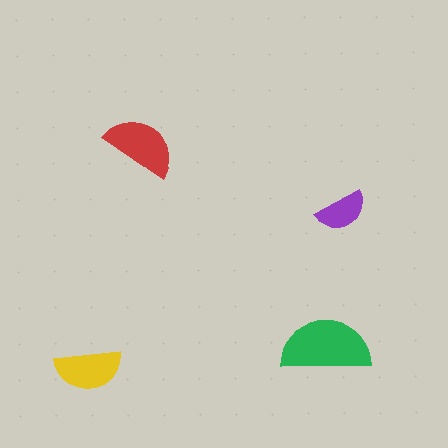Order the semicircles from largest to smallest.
the green one, the red one, the yellow one, the purple one.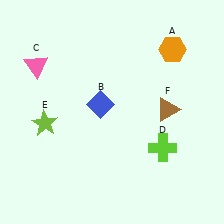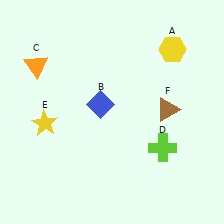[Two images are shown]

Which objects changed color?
A changed from orange to yellow. C changed from pink to orange. E changed from lime to yellow.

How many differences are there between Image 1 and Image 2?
There are 3 differences between the two images.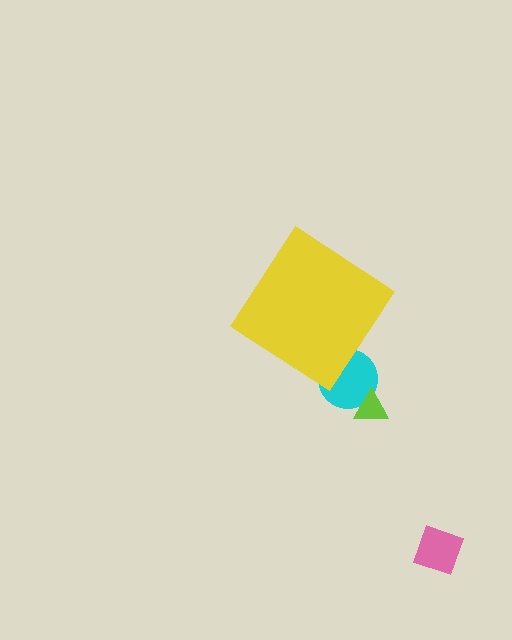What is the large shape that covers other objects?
A yellow diamond.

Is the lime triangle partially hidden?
No, the lime triangle is fully visible.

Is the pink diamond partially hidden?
No, the pink diamond is fully visible.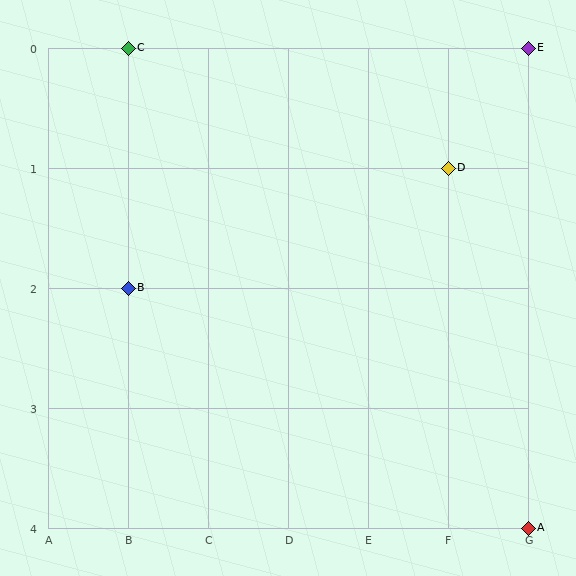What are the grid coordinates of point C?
Point C is at grid coordinates (B, 0).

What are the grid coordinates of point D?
Point D is at grid coordinates (F, 1).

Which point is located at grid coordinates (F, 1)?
Point D is at (F, 1).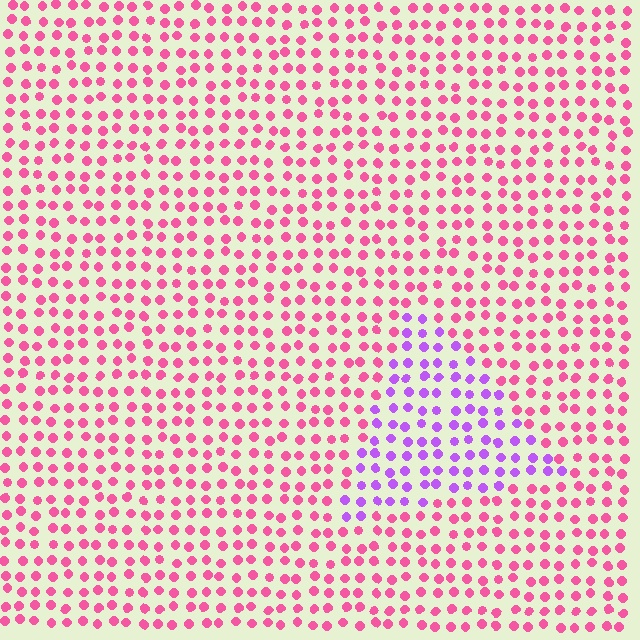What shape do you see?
I see a triangle.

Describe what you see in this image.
The image is filled with small pink elements in a uniform arrangement. A triangle-shaped region is visible where the elements are tinted to a slightly different hue, forming a subtle color boundary.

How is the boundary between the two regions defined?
The boundary is defined purely by a slight shift in hue (about 52 degrees). Spacing, size, and orientation are identical on both sides.